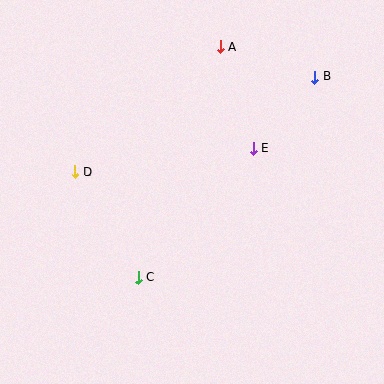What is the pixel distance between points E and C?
The distance between E and C is 173 pixels.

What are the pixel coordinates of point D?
Point D is at (75, 172).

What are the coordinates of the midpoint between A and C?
The midpoint between A and C is at (179, 162).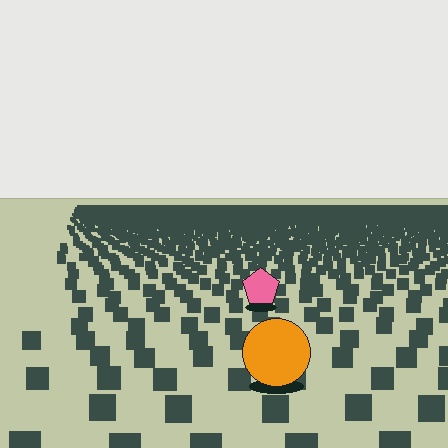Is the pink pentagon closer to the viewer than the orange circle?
No. The orange circle is closer — you can tell from the texture gradient: the ground texture is coarser near it.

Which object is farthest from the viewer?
The pink pentagon is farthest from the viewer. It appears smaller and the ground texture around it is denser.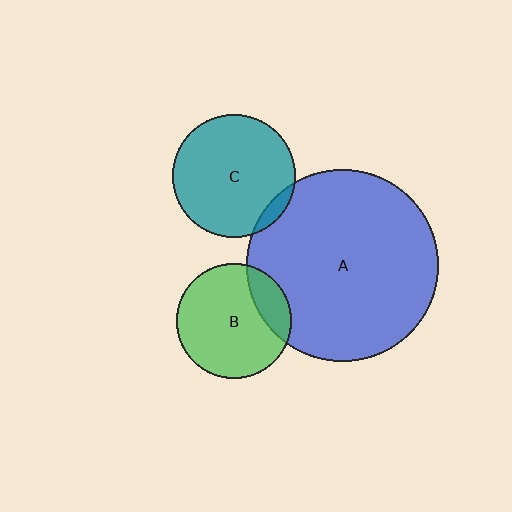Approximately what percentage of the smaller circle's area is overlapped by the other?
Approximately 5%.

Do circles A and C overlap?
Yes.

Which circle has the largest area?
Circle A (blue).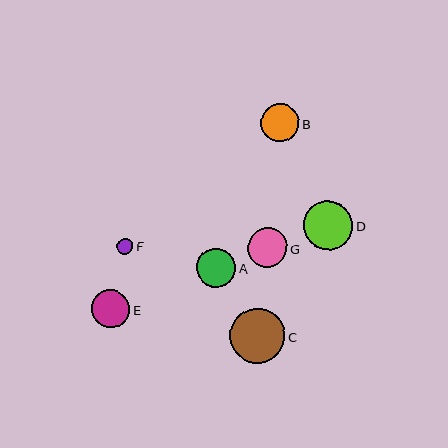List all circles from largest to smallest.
From largest to smallest: C, D, A, G, E, B, F.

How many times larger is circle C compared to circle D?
Circle C is approximately 1.1 times the size of circle D.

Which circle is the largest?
Circle C is the largest with a size of approximately 56 pixels.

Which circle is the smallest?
Circle F is the smallest with a size of approximately 16 pixels.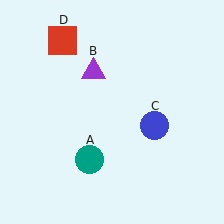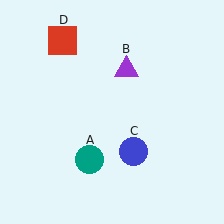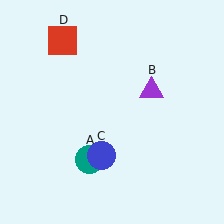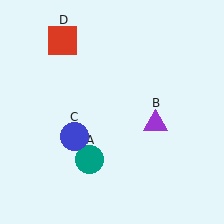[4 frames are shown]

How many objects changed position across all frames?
2 objects changed position: purple triangle (object B), blue circle (object C).